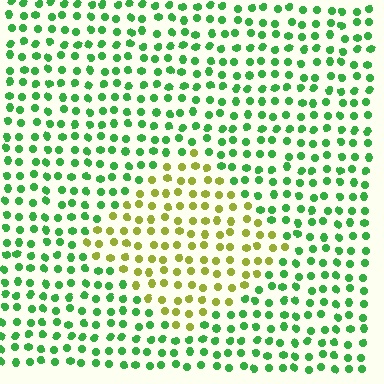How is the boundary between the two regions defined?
The boundary is defined purely by a slight shift in hue (about 55 degrees). Spacing, size, and orientation are identical on both sides.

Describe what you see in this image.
The image is filled with small green elements in a uniform arrangement. A diamond-shaped region is visible where the elements are tinted to a slightly different hue, forming a subtle color boundary.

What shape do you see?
I see a diamond.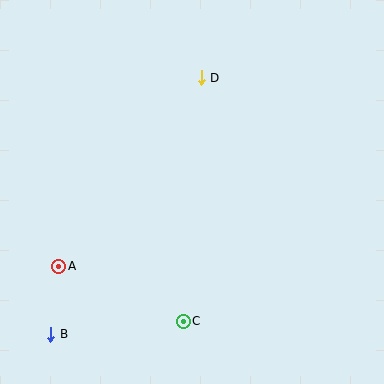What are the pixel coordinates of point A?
Point A is at (59, 266).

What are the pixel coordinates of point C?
Point C is at (183, 321).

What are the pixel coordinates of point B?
Point B is at (51, 335).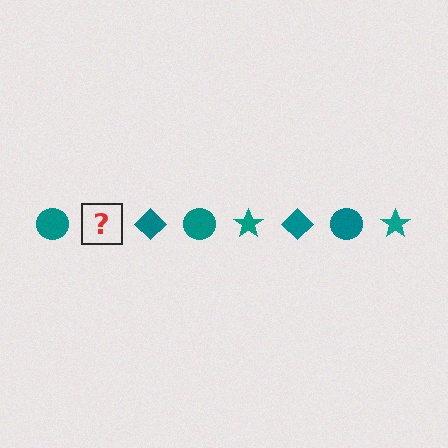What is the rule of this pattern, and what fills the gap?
The rule is that the pattern cycles through circle, star, diamond shapes in teal. The gap should be filled with a teal star.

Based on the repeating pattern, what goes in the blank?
The blank should be a teal star.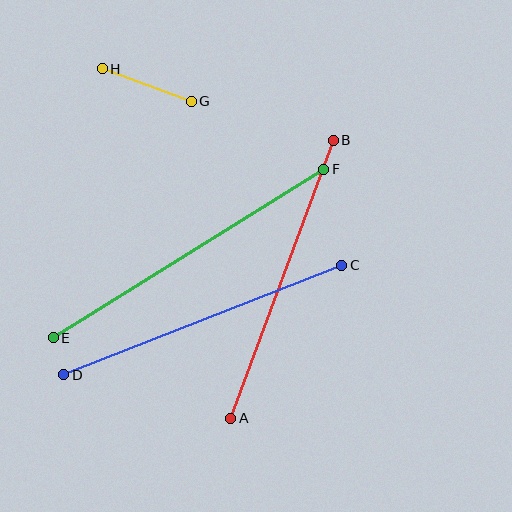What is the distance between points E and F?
The distance is approximately 319 pixels.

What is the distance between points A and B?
The distance is approximately 296 pixels.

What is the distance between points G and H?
The distance is approximately 95 pixels.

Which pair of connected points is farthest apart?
Points E and F are farthest apart.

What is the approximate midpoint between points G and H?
The midpoint is at approximately (147, 85) pixels.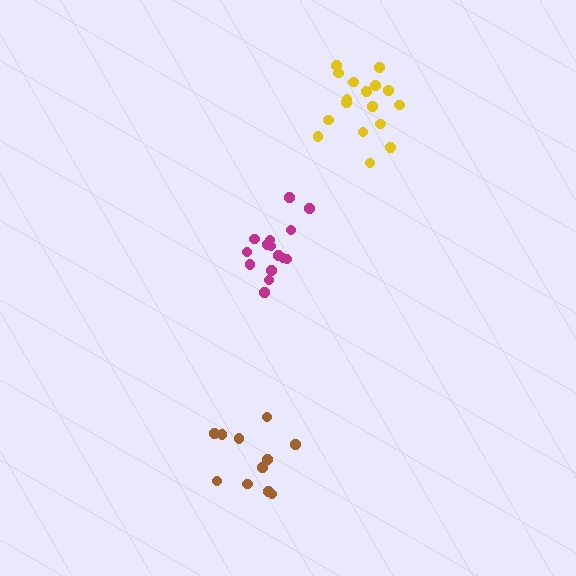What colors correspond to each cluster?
The clusters are colored: magenta, yellow, brown.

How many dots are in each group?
Group 1: 15 dots, Group 2: 17 dots, Group 3: 11 dots (43 total).